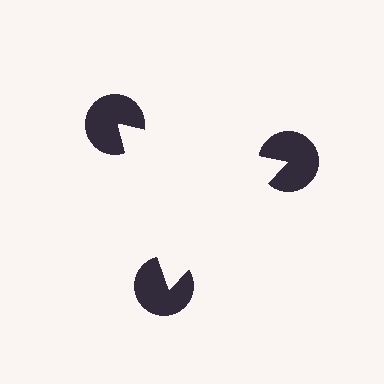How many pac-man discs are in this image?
There are 3 — one at each vertex of the illusory triangle.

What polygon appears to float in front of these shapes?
An illusory triangle — its edges are inferred from the aligned wedge cuts in the pac-man discs, not physically drawn.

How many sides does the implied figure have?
3 sides.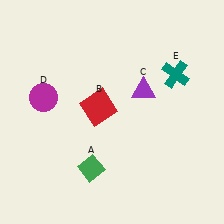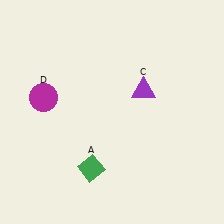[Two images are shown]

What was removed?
The teal cross (E), the red square (B) were removed in Image 2.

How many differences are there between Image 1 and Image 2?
There are 2 differences between the two images.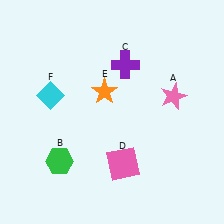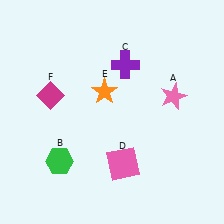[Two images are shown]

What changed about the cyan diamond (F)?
In Image 1, F is cyan. In Image 2, it changed to magenta.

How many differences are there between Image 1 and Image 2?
There is 1 difference between the two images.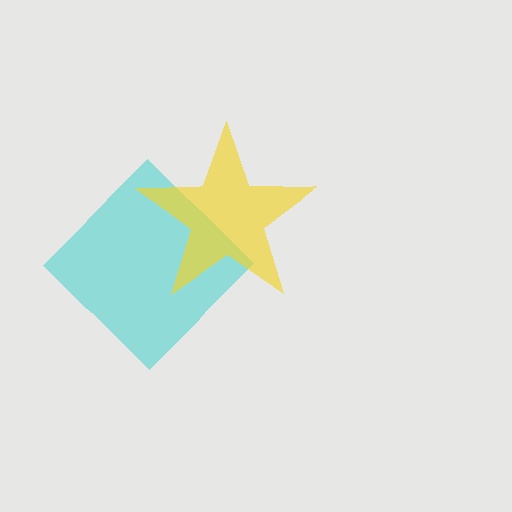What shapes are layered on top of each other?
The layered shapes are: a cyan diamond, a yellow star.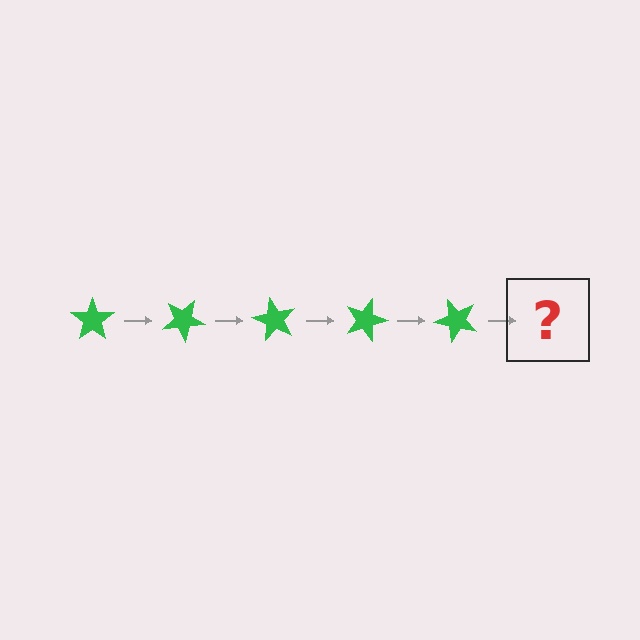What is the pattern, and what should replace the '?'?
The pattern is that the star rotates 30 degrees each step. The '?' should be a green star rotated 150 degrees.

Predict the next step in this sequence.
The next step is a green star rotated 150 degrees.